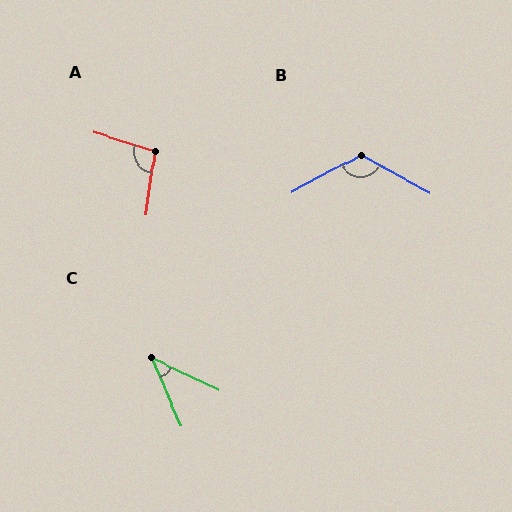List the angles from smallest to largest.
C (41°), A (100°), B (124°).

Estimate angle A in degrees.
Approximately 100 degrees.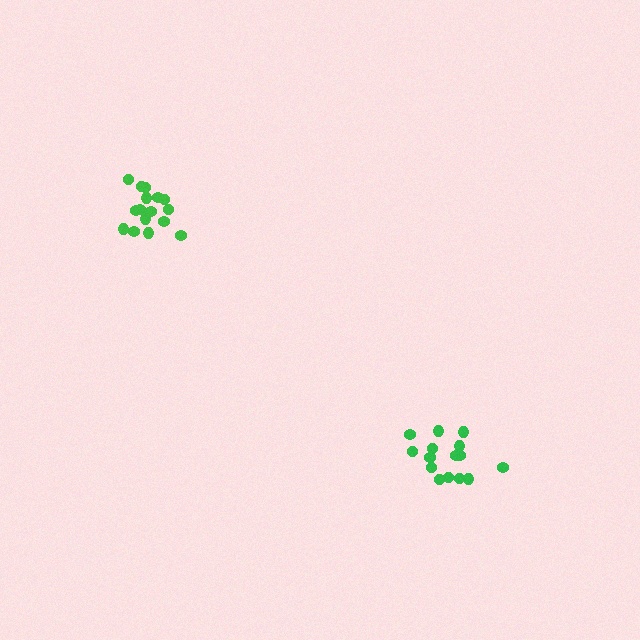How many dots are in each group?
Group 1: 16 dots, Group 2: 15 dots (31 total).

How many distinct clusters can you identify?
There are 2 distinct clusters.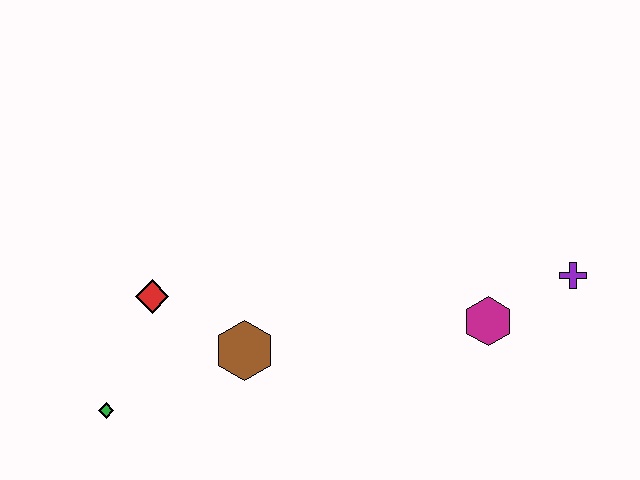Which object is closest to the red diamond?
The brown hexagon is closest to the red diamond.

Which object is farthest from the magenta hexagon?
The green diamond is farthest from the magenta hexagon.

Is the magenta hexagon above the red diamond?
No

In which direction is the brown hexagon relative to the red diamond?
The brown hexagon is to the right of the red diamond.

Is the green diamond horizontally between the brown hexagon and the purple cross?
No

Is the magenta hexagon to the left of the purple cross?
Yes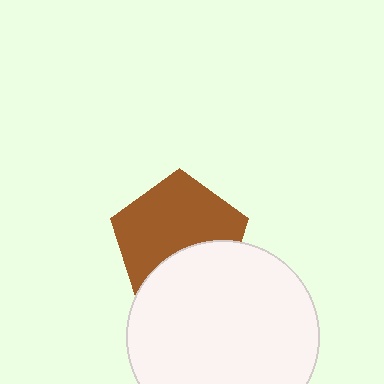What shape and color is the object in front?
The object in front is a white circle.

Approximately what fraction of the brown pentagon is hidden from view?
Roughly 35% of the brown pentagon is hidden behind the white circle.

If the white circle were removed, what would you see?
You would see the complete brown pentagon.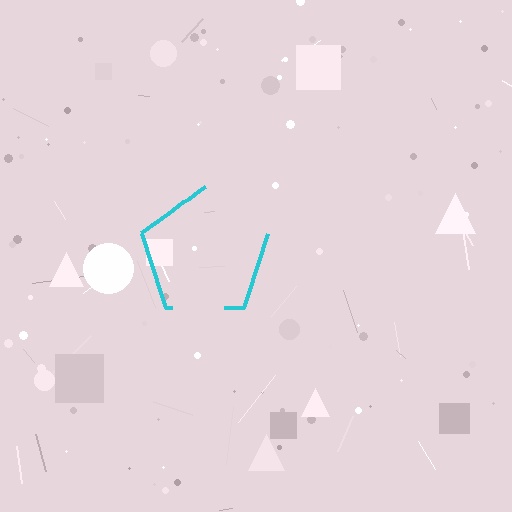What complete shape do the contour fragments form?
The contour fragments form a pentagon.